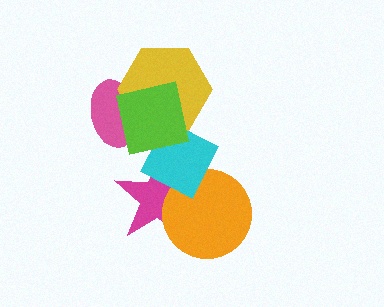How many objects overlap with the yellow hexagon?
3 objects overlap with the yellow hexagon.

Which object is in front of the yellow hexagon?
The lime square is in front of the yellow hexagon.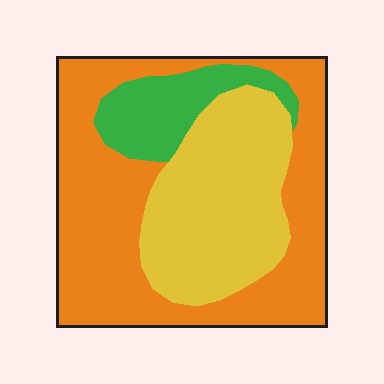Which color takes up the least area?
Green, at roughly 15%.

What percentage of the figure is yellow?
Yellow covers around 35% of the figure.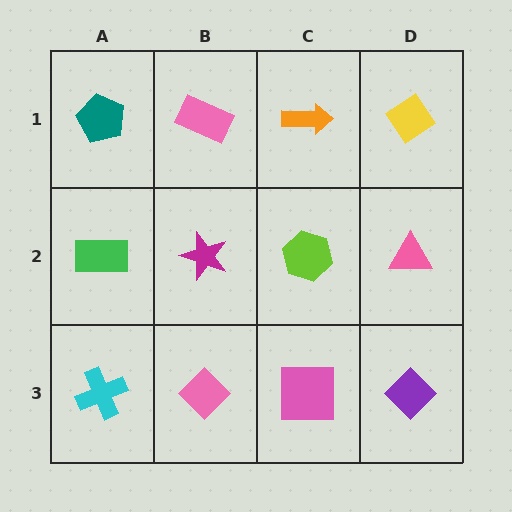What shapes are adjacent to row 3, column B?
A magenta star (row 2, column B), a cyan cross (row 3, column A), a pink square (row 3, column C).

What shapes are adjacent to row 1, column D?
A pink triangle (row 2, column D), an orange arrow (row 1, column C).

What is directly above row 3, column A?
A green rectangle.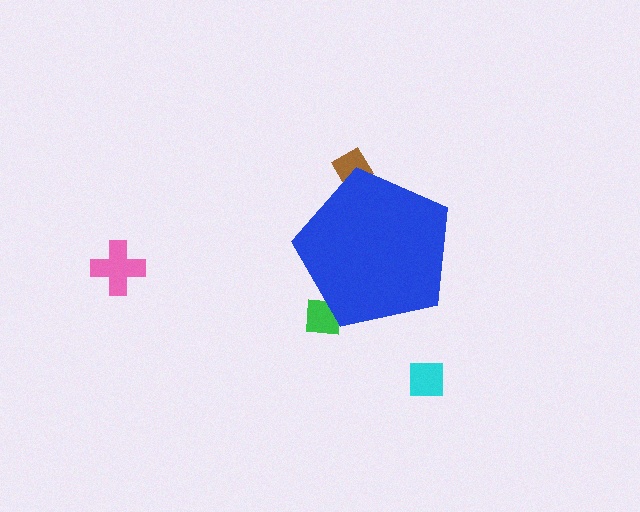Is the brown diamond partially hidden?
Yes, the brown diamond is partially hidden behind the blue pentagon.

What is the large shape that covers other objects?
A blue pentagon.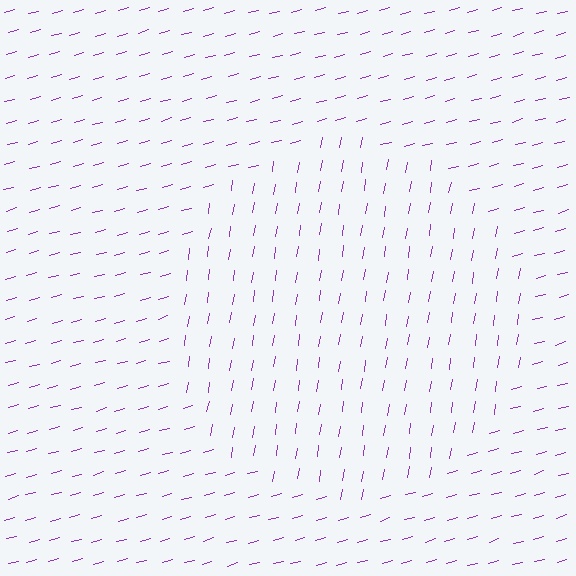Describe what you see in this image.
The image is filled with small purple line segments. A circle region in the image has lines oriented differently from the surrounding lines, creating a visible texture boundary.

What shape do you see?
I see a circle.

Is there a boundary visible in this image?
Yes, there is a texture boundary formed by a change in line orientation.